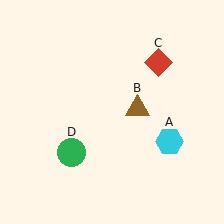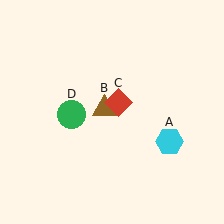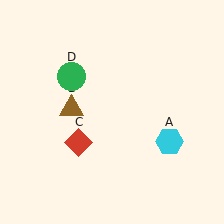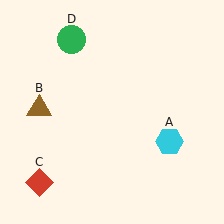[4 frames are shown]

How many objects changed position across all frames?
3 objects changed position: brown triangle (object B), red diamond (object C), green circle (object D).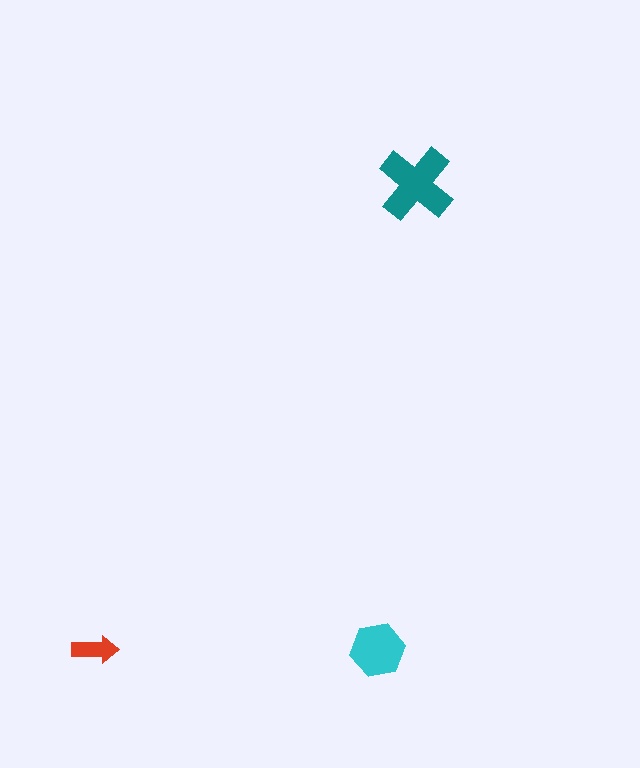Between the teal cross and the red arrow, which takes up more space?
The teal cross.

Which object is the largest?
The teal cross.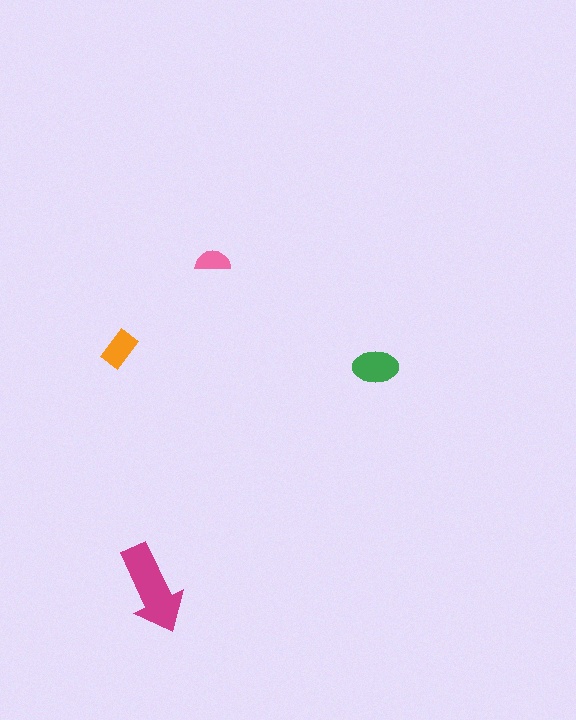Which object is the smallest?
The pink semicircle.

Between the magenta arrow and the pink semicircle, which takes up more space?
The magenta arrow.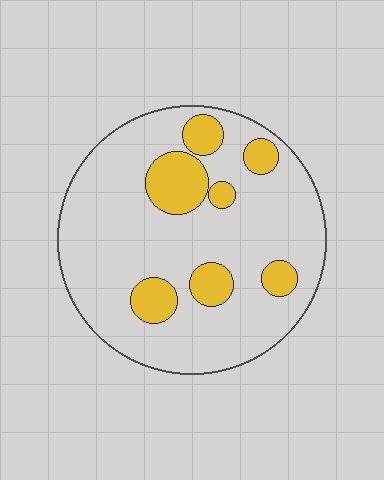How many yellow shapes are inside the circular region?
7.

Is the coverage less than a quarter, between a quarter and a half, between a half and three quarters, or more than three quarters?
Less than a quarter.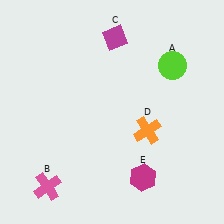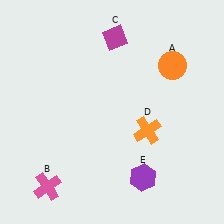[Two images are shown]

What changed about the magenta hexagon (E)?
In Image 1, E is magenta. In Image 2, it changed to purple.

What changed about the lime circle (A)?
In Image 1, A is lime. In Image 2, it changed to orange.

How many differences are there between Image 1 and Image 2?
There are 2 differences between the two images.